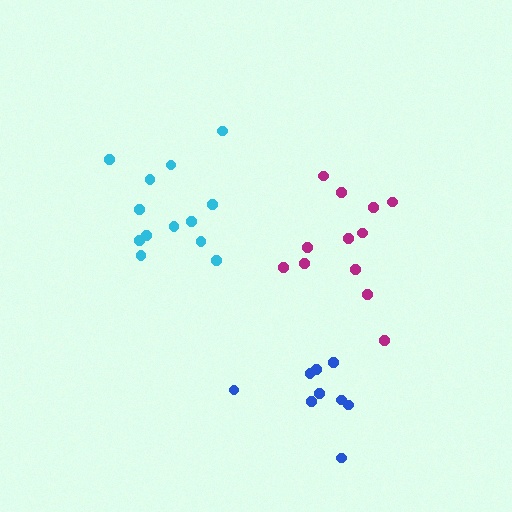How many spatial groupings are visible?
There are 3 spatial groupings.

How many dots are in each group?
Group 1: 12 dots, Group 2: 9 dots, Group 3: 13 dots (34 total).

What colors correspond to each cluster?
The clusters are colored: magenta, blue, cyan.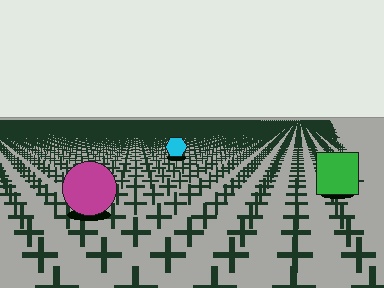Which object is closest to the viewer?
The magenta circle is closest. The texture marks near it are larger and more spread out.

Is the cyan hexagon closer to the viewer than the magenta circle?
No. The magenta circle is closer — you can tell from the texture gradient: the ground texture is coarser near it.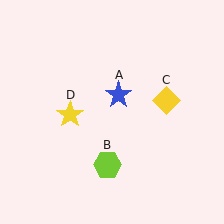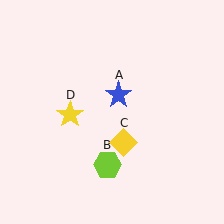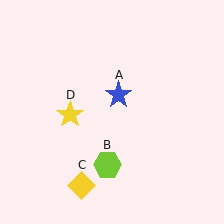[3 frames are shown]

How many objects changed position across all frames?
1 object changed position: yellow diamond (object C).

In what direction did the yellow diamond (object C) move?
The yellow diamond (object C) moved down and to the left.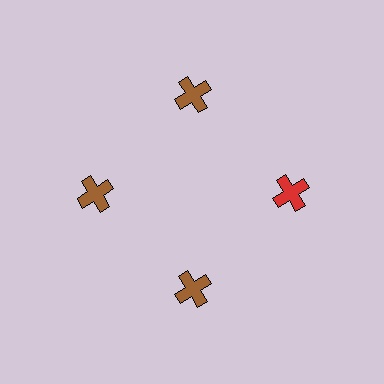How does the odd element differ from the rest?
It has a different color: red instead of brown.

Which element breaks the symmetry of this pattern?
The red cross at roughly the 3 o'clock position breaks the symmetry. All other shapes are brown crosses.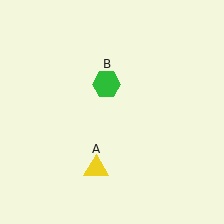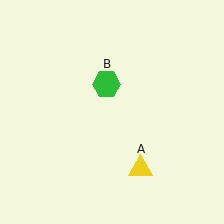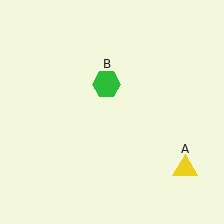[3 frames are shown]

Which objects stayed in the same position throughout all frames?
Green hexagon (object B) remained stationary.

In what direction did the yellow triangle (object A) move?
The yellow triangle (object A) moved right.